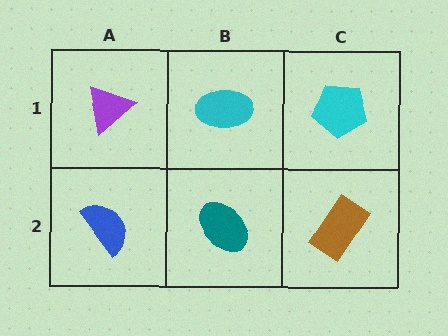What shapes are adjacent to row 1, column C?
A brown rectangle (row 2, column C), a cyan ellipse (row 1, column B).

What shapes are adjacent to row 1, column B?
A teal ellipse (row 2, column B), a purple triangle (row 1, column A), a cyan pentagon (row 1, column C).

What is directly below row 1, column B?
A teal ellipse.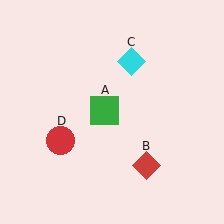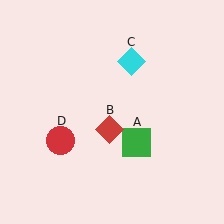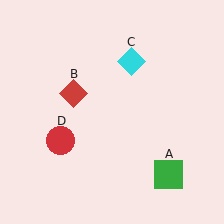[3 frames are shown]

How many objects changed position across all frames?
2 objects changed position: green square (object A), red diamond (object B).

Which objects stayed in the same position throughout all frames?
Cyan diamond (object C) and red circle (object D) remained stationary.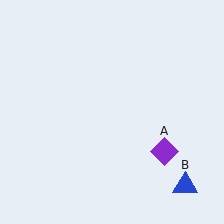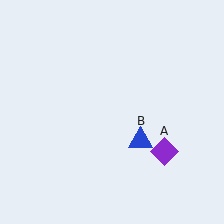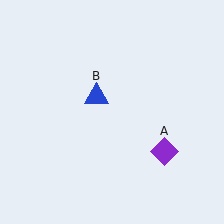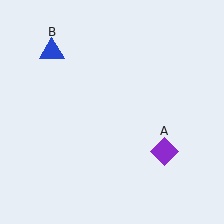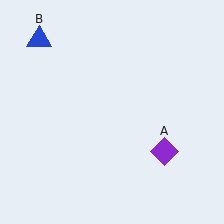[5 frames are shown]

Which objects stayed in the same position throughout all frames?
Purple diamond (object A) remained stationary.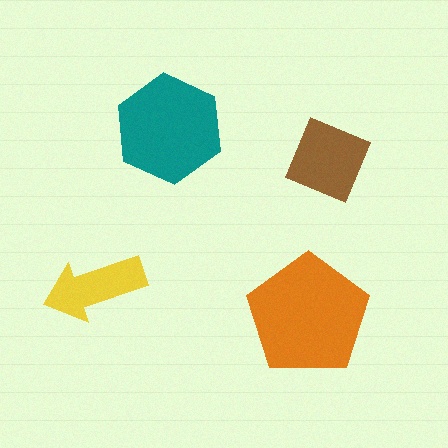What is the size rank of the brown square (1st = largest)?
3rd.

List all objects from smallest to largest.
The yellow arrow, the brown square, the teal hexagon, the orange pentagon.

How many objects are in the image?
There are 4 objects in the image.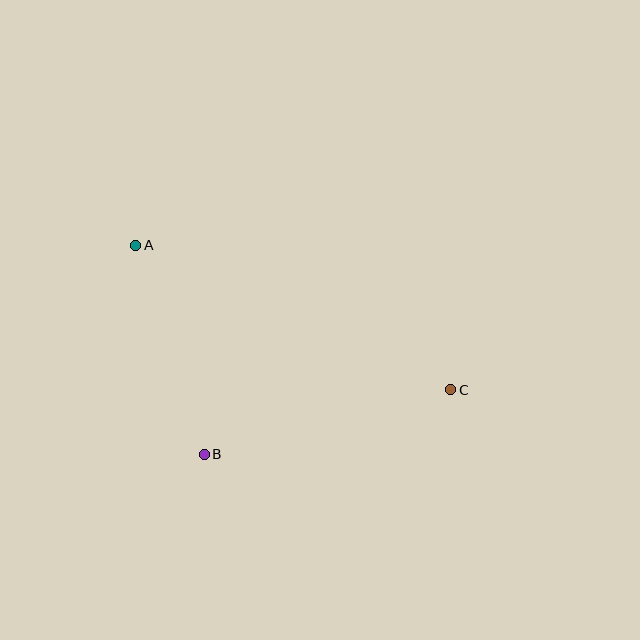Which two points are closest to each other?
Points A and B are closest to each other.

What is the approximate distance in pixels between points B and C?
The distance between B and C is approximately 255 pixels.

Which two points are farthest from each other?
Points A and C are farthest from each other.